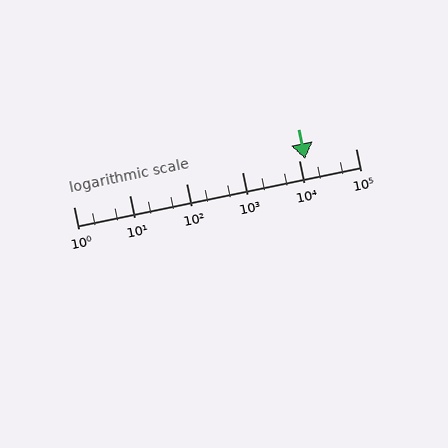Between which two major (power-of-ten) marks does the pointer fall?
The pointer is between 10000 and 100000.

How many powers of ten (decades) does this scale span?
The scale spans 5 decades, from 1 to 100000.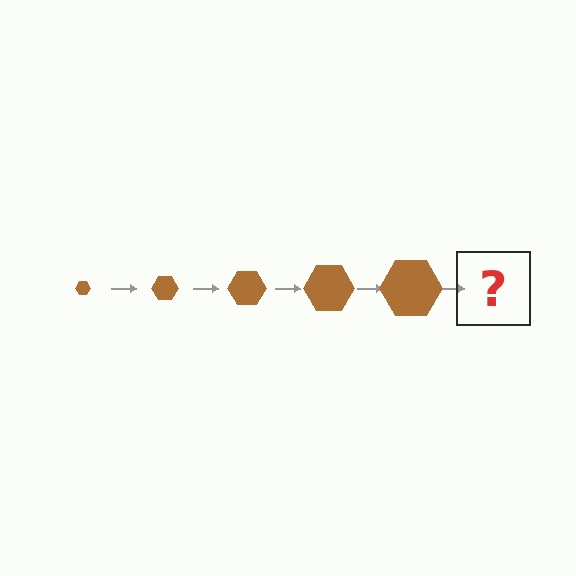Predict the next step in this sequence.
The next step is a brown hexagon, larger than the previous one.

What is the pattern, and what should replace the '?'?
The pattern is that the hexagon gets progressively larger each step. The '?' should be a brown hexagon, larger than the previous one.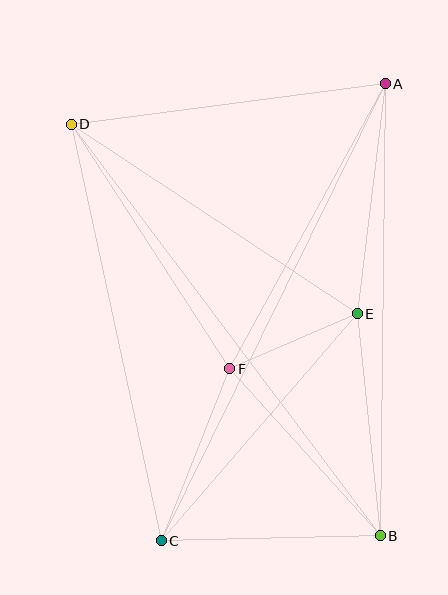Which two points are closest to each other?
Points E and F are closest to each other.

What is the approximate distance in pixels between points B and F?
The distance between B and F is approximately 225 pixels.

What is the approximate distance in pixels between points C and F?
The distance between C and F is approximately 185 pixels.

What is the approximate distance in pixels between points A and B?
The distance between A and B is approximately 452 pixels.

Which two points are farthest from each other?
Points B and D are farthest from each other.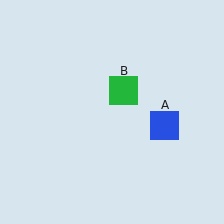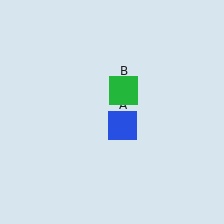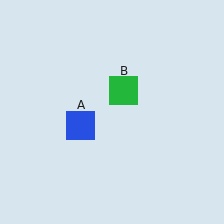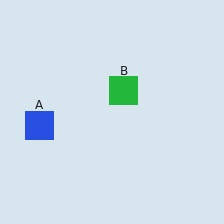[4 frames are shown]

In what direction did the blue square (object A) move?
The blue square (object A) moved left.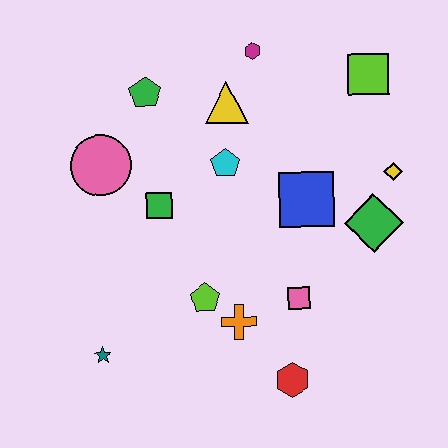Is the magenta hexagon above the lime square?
Yes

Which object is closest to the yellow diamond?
The green diamond is closest to the yellow diamond.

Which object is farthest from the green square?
The lime square is farthest from the green square.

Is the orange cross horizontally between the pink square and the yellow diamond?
No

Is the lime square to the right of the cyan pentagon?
Yes